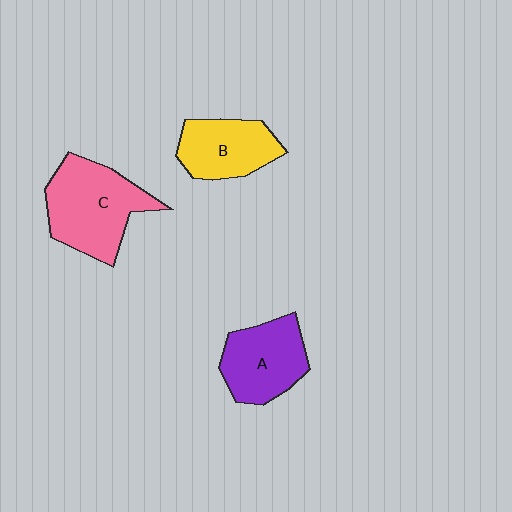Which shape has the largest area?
Shape C (pink).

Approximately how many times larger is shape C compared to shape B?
Approximately 1.4 times.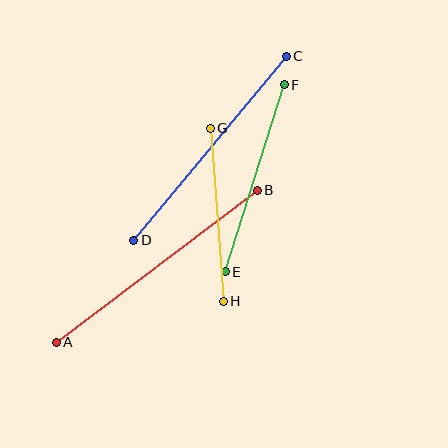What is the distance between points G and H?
The distance is approximately 174 pixels.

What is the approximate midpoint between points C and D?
The midpoint is at approximately (210, 148) pixels.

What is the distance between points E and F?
The distance is approximately 196 pixels.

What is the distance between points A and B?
The distance is approximately 252 pixels.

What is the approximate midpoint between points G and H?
The midpoint is at approximately (217, 215) pixels.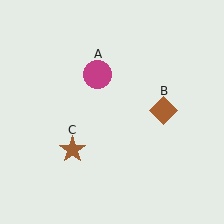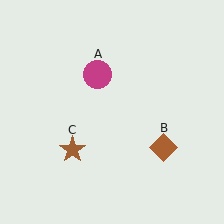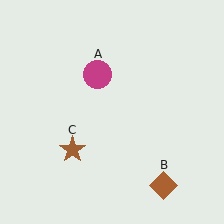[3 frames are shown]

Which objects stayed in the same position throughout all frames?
Magenta circle (object A) and brown star (object C) remained stationary.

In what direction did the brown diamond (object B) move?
The brown diamond (object B) moved down.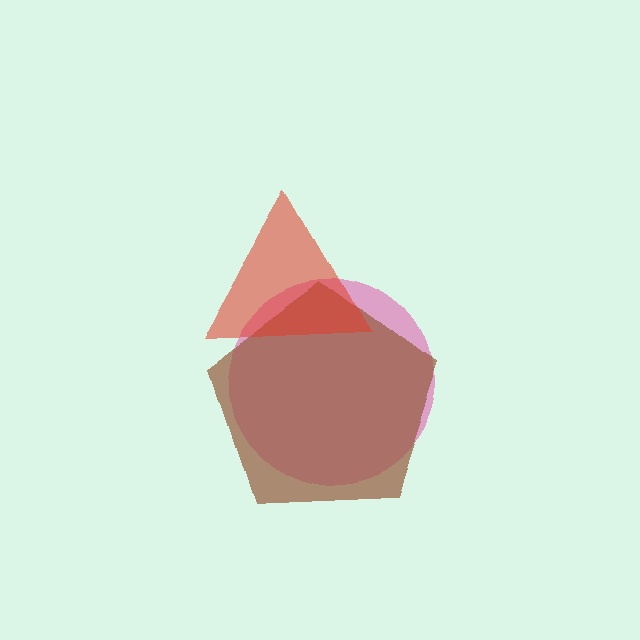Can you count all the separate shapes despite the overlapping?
Yes, there are 3 separate shapes.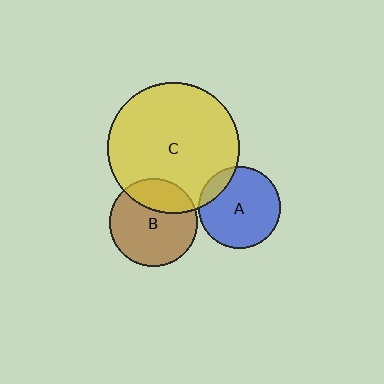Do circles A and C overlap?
Yes.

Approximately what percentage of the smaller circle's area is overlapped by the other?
Approximately 15%.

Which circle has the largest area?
Circle C (yellow).